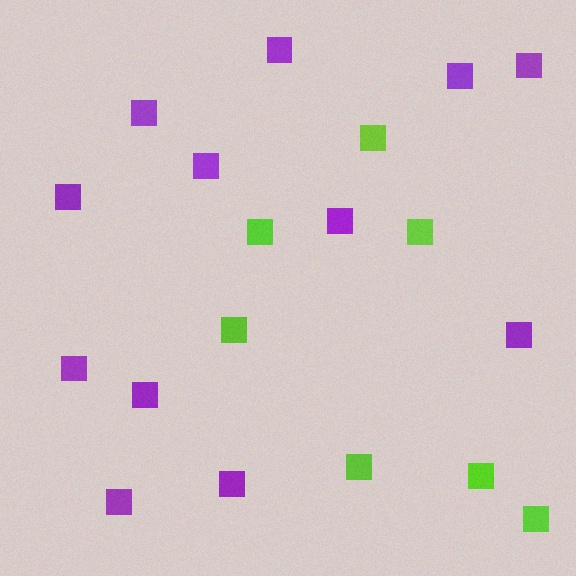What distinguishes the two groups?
There are 2 groups: one group of lime squares (7) and one group of purple squares (12).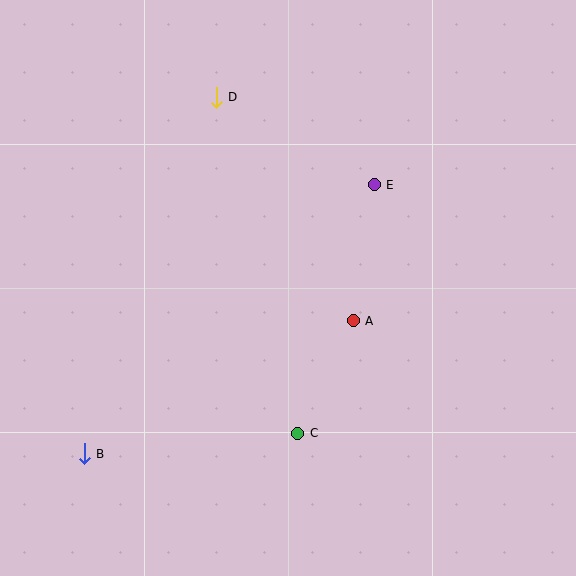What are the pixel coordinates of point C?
Point C is at (298, 433).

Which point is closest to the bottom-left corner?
Point B is closest to the bottom-left corner.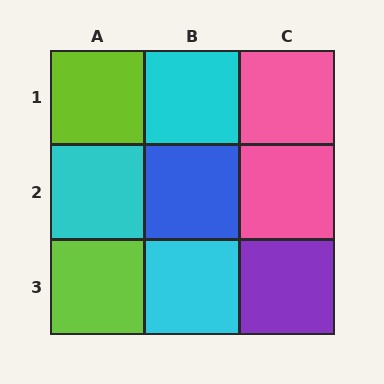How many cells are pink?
2 cells are pink.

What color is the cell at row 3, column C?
Purple.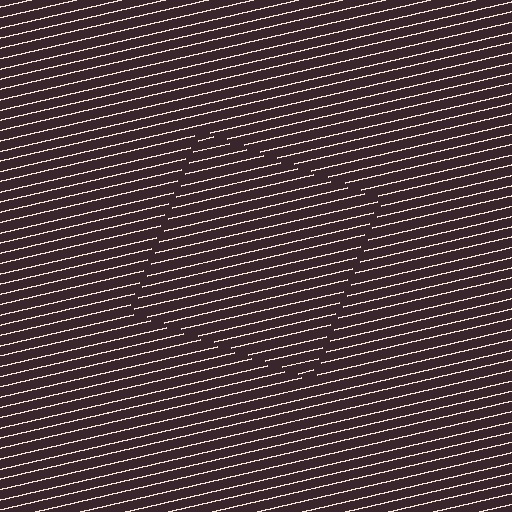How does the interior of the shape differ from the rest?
The interior of the shape contains the same grating, shifted by half a period — the contour is defined by the phase discontinuity where line-ends from the inner and outer gratings abut.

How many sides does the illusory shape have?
4 sides — the line-ends trace a square.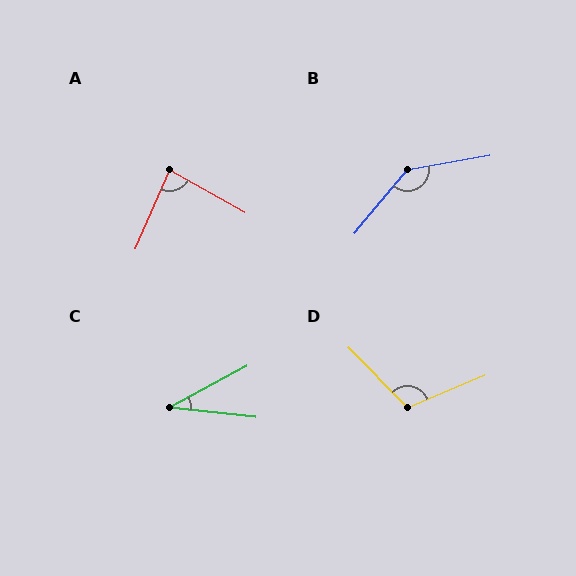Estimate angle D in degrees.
Approximately 112 degrees.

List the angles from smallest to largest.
C (34°), A (84°), D (112°), B (139°).